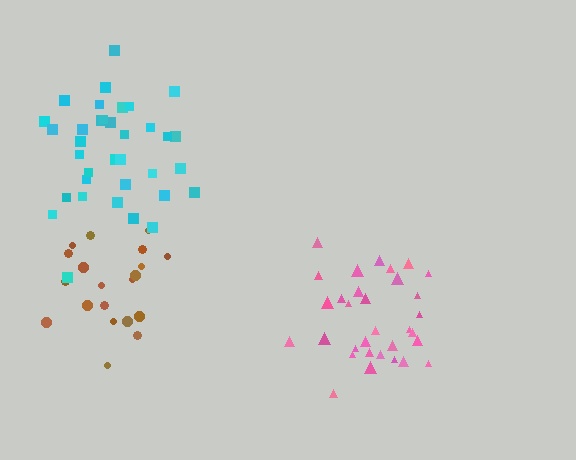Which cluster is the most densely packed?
Cyan.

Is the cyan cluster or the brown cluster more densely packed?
Cyan.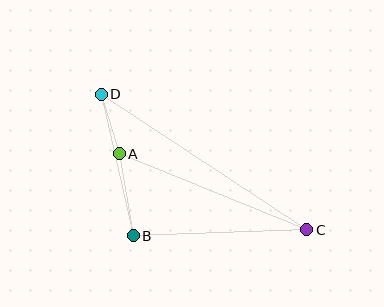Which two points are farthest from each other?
Points C and D are farthest from each other.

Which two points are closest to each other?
Points A and D are closest to each other.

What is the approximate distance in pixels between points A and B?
The distance between A and B is approximately 83 pixels.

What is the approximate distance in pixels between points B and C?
The distance between B and C is approximately 174 pixels.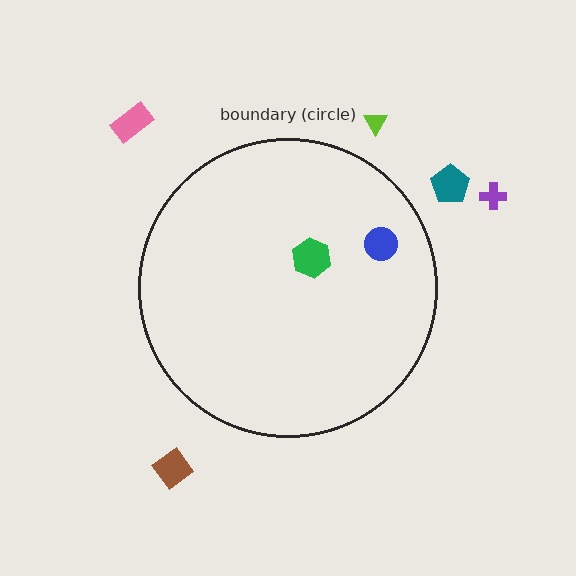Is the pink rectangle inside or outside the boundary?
Outside.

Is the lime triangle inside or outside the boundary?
Outside.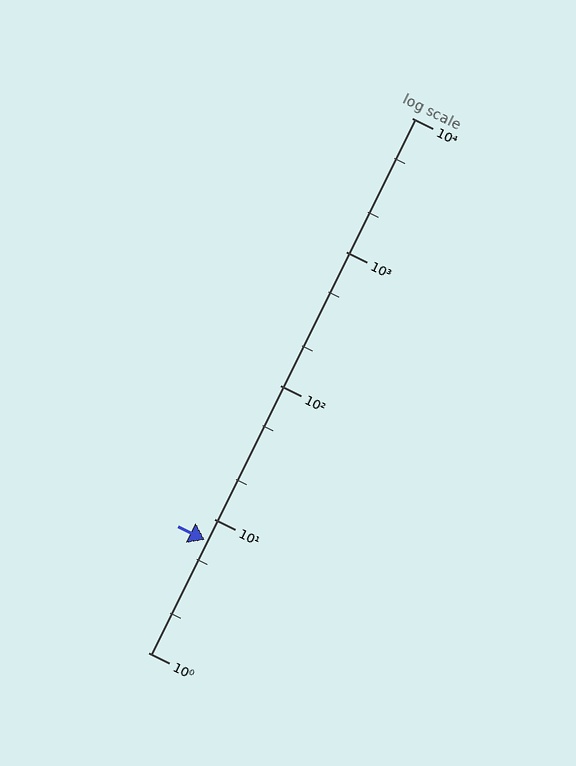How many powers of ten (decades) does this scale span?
The scale spans 4 decades, from 1 to 10000.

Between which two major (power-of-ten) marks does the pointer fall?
The pointer is between 1 and 10.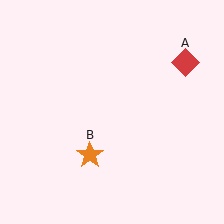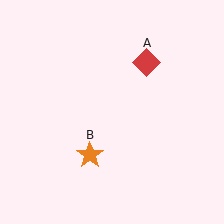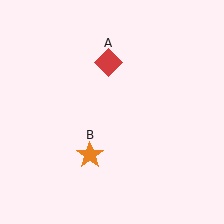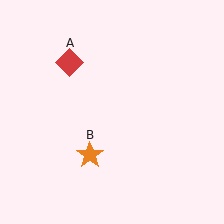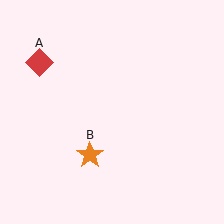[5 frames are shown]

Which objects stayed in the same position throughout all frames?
Orange star (object B) remained stationary.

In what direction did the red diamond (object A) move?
The red diamond (object A) moved left.